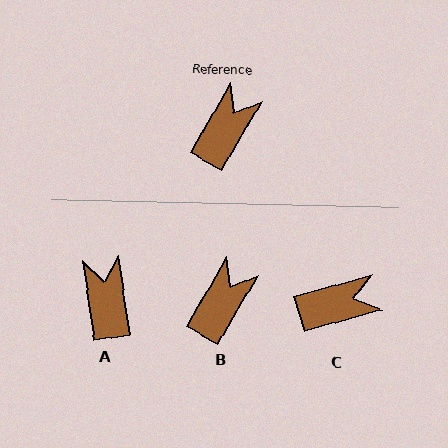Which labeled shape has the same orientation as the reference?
B.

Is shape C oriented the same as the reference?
No, it is off by about 44 degrees.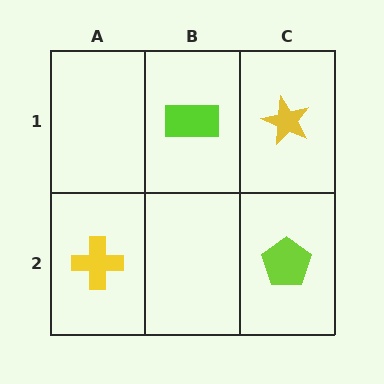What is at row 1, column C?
A yellow star.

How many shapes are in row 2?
2 shapes.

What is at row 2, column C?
A lime pentagon.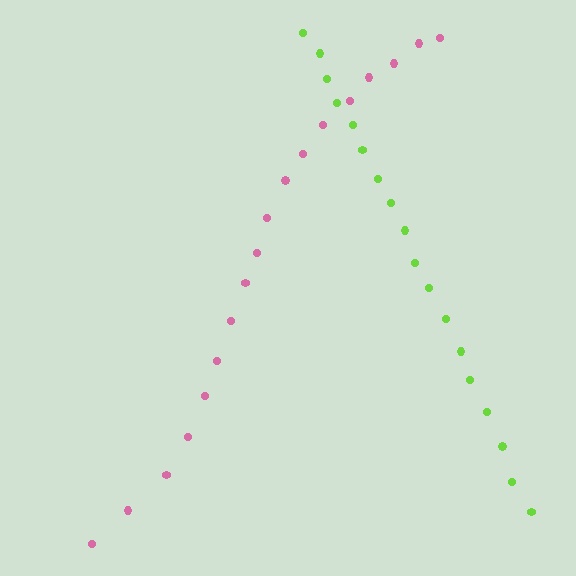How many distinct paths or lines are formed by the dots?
There are 2 distinct paths.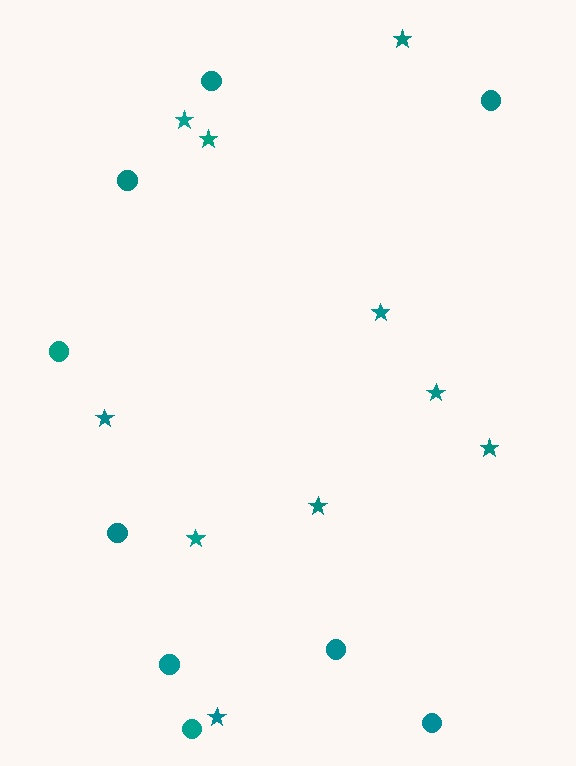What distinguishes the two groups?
There are 2 groups: one group of circles (9) and one group of stars (10).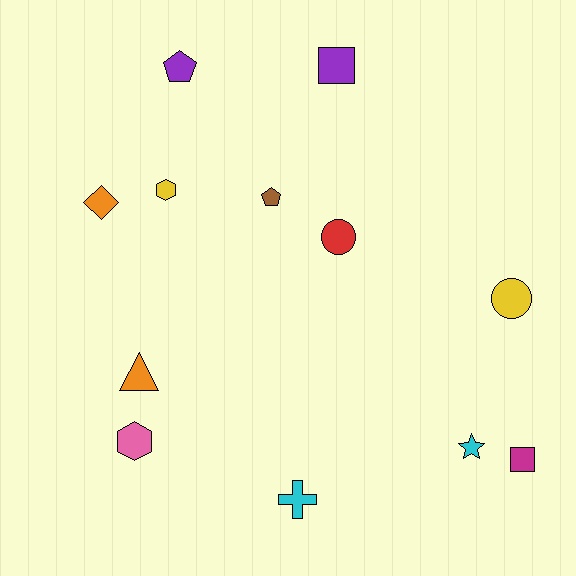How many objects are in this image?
There are 12 objects.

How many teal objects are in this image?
There are no teal objects.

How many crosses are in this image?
There is 1 cross.